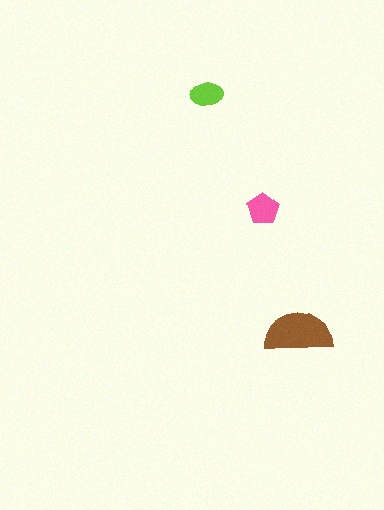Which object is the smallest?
The lime ellipse.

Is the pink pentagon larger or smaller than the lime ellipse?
Larger.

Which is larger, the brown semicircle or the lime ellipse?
The brown semicircle.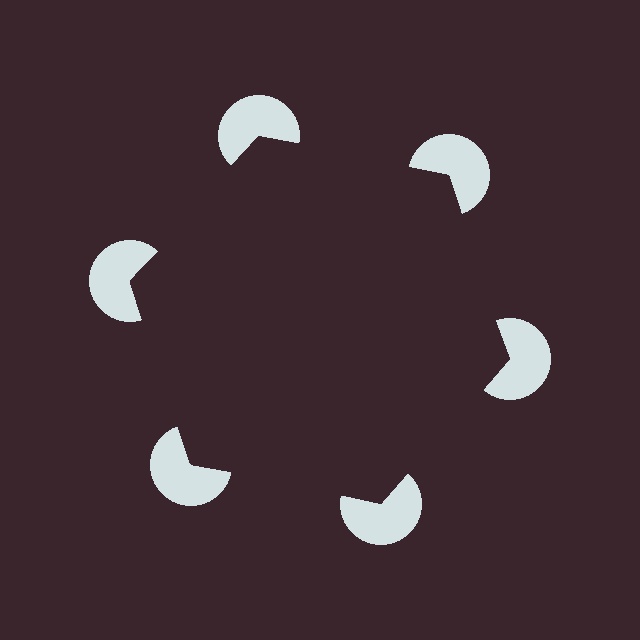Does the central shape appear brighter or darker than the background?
It typically appears slightly darker than the background, even though no actual brightness change is drawn.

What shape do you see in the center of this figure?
An illusory hexagon — its edges are inferred from the aligned wedge cuts in the pac-man discs, not physically drawn.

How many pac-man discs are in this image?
There are 6 — one at each vertex of the illusory hexagon.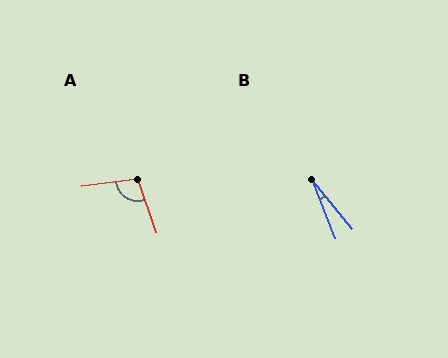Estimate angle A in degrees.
Approximately 101 degrees.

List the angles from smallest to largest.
B (18°), A (101°).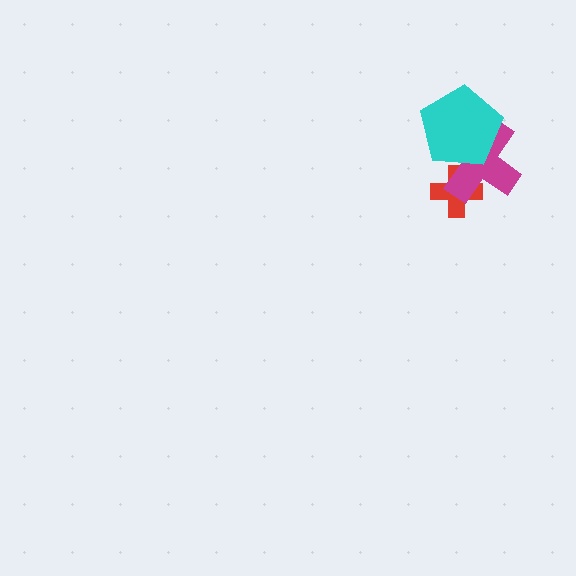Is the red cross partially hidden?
Yes, it is partially covered by another shape.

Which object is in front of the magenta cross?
The cyan pentagon is in front of the magenta cross.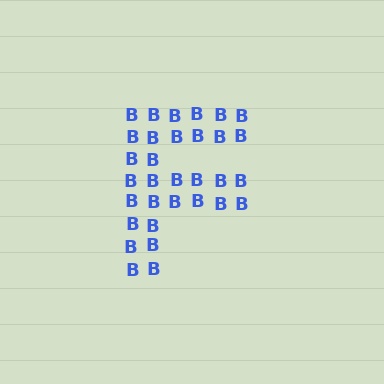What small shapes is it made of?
It is made of small letter B's.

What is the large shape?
The large shape is the letter F.